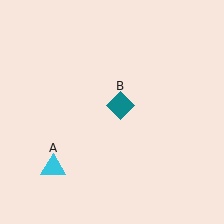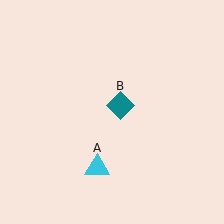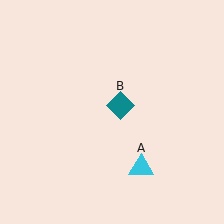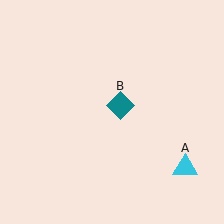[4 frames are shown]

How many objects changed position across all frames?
1 object changed position: cyan triangle (object A).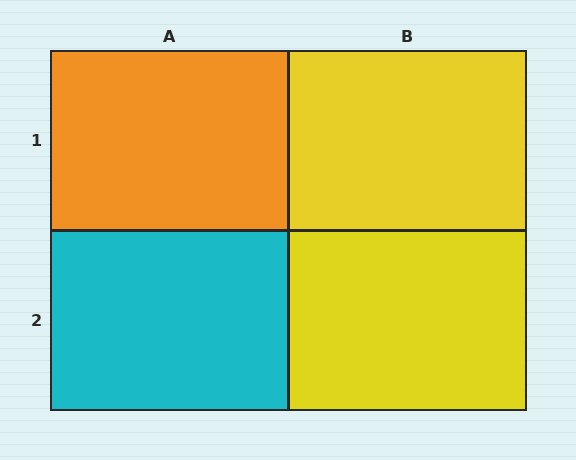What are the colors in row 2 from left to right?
Cyan, yellow.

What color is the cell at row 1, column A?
Orange.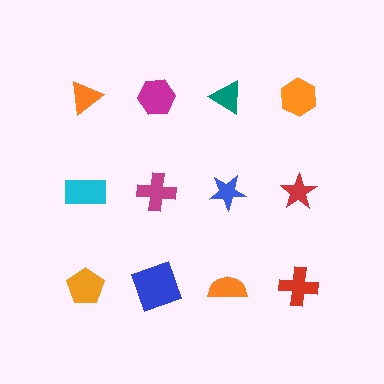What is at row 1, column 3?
A teal triangle.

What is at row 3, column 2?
A blue square.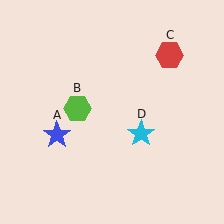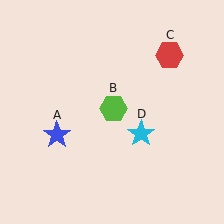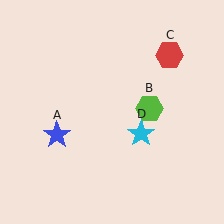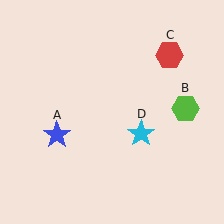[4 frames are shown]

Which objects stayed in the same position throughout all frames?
Blue star (object A) and red hexagon (object C) and cyan star (object D) remained stationary.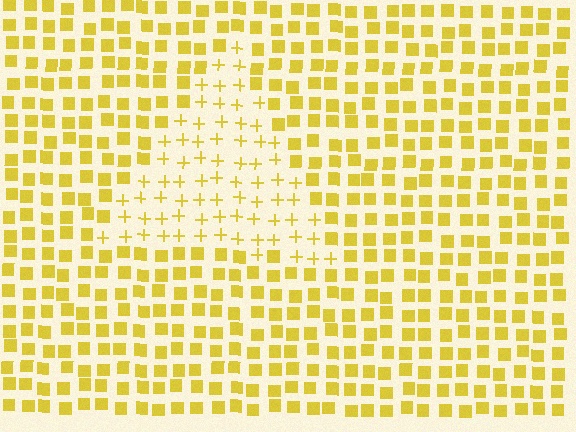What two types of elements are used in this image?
The image uses plus signs inside the triangle region and squares outside it.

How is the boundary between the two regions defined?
The boundary is defined by a change in element shape: plus signs inside vs. squares outside. All elements share the same color and spacing.